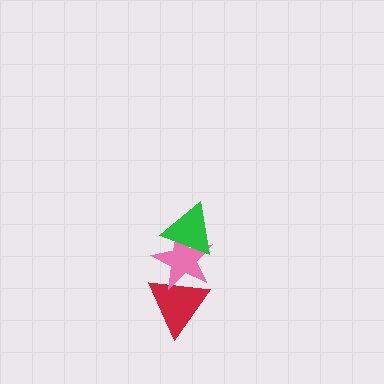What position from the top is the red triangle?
The red triangle is 3rd from the top.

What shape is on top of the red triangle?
The pink star is on top of the red triangle.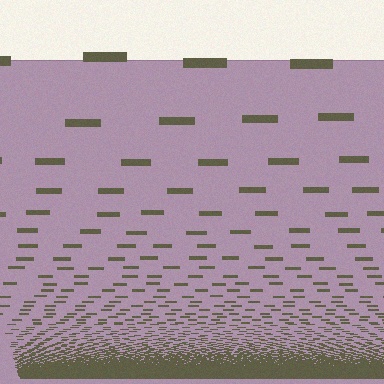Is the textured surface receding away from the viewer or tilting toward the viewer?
The surface appears to tilt toward the viewer. Texture elements get larger and sparser toward the top.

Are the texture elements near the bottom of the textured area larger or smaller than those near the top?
Smaller. The gradient is inverted — elements near the bottom are smaller and denser.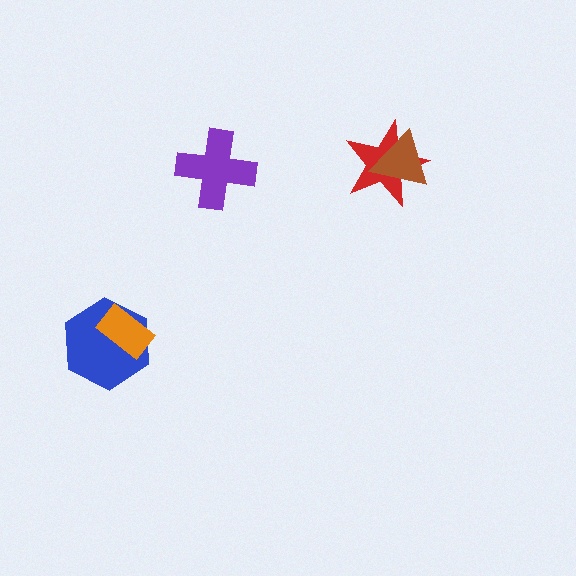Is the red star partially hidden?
Yes, it is partially covered by another shape.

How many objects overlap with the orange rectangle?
1 object overlaps with the orange rectangle.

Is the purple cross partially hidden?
No, no other shape covers it.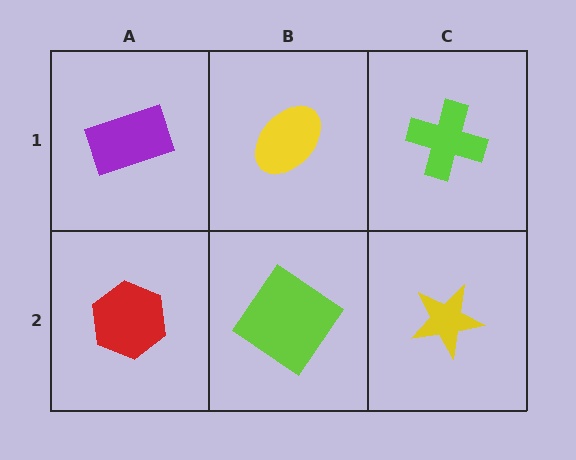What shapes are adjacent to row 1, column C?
A yellow star (row 2, column C), a yellow ellipse (row 1, column B).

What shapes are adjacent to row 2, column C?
A lime cross (row 1, column C), a lime diamond (row 2, column B).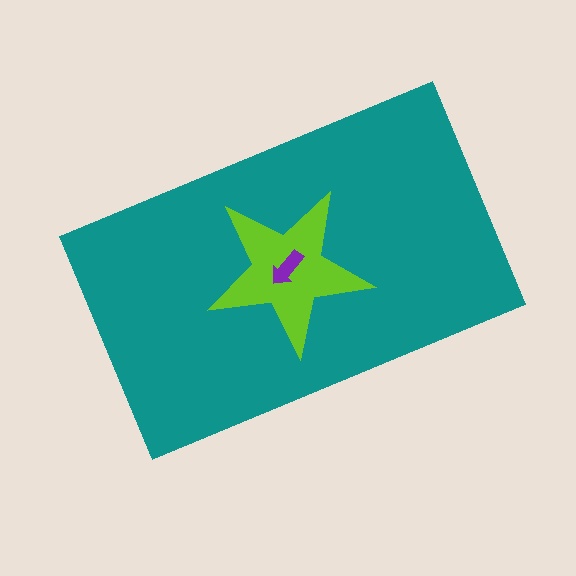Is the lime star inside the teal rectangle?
Yes.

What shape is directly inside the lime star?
The purple arrow.